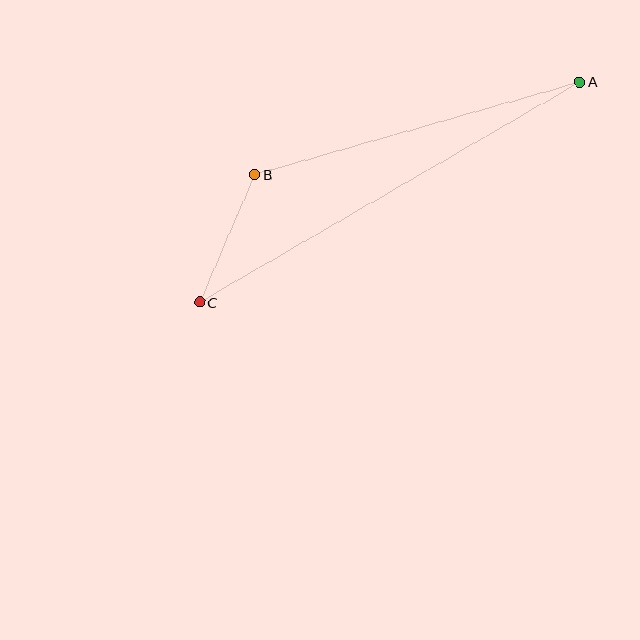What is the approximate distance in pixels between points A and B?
The distance between A and B is approximately 338 pixels.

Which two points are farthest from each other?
Points A and C are farthest from each other.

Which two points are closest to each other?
Points B and C are closest to each other.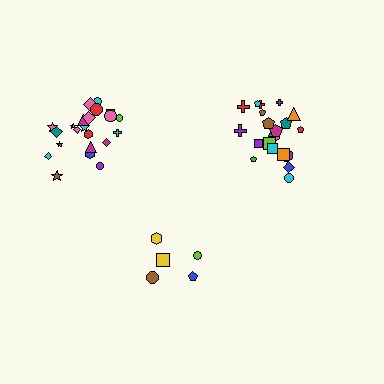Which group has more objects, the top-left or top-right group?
The top-right group.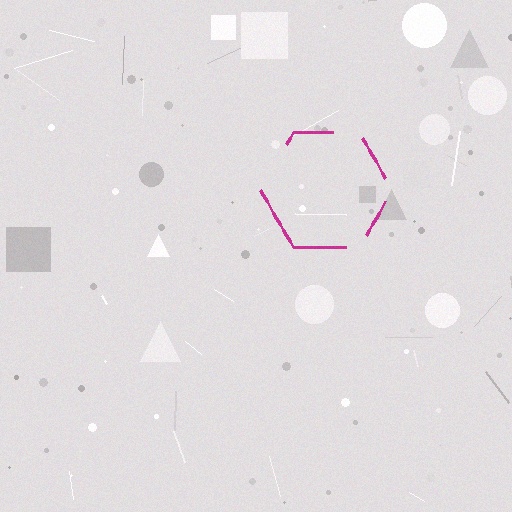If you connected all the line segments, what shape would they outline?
They would outline a hexagon.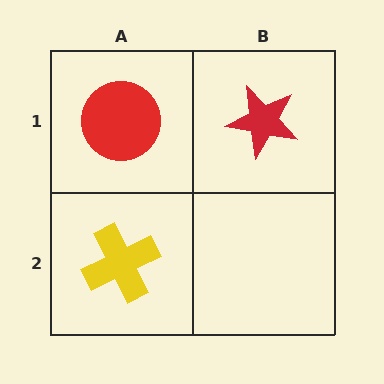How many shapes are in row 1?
2 shapes.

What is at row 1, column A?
A red circle.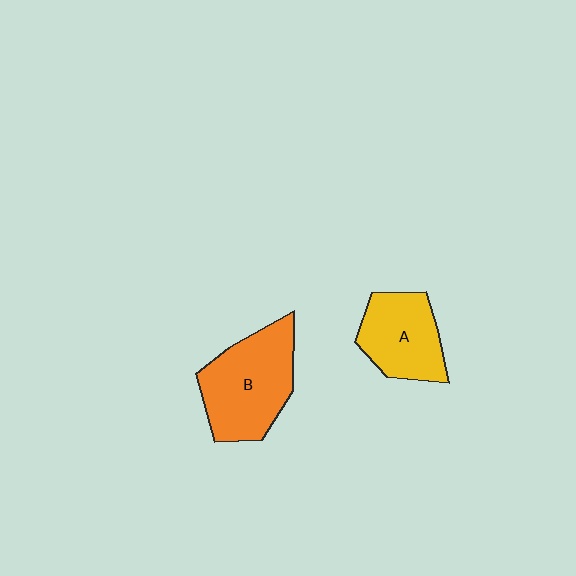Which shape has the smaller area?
Shape A (yellow).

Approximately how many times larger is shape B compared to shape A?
Approximately 1.3 times.